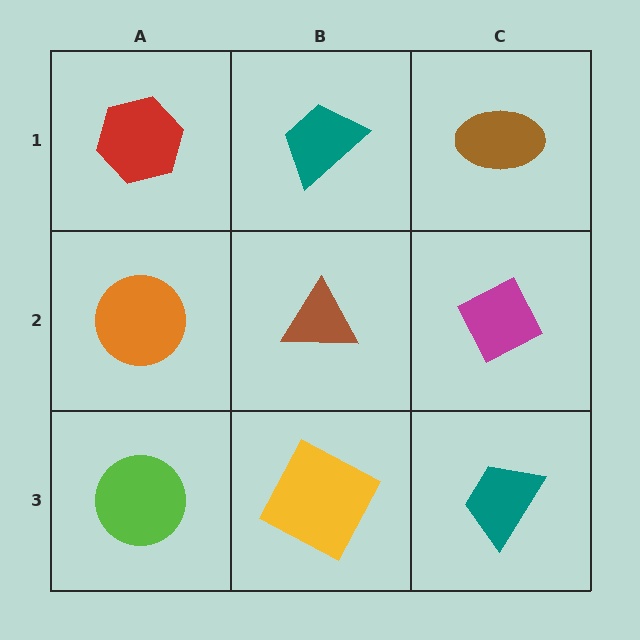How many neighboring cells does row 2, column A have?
3.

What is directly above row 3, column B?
A brown triangle.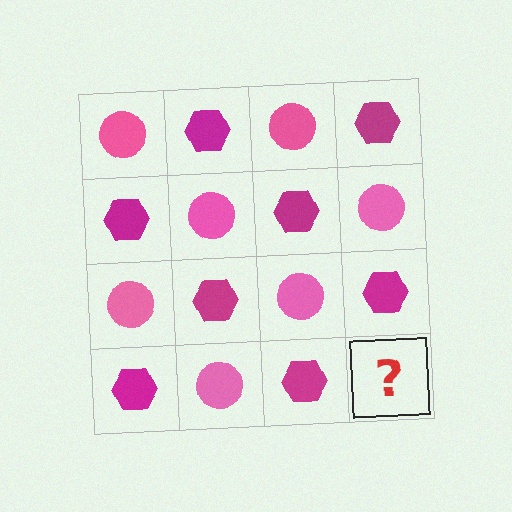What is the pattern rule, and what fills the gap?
The rule is that it alternates pink circle and magenta hexagon in a checkerboard pattern. The gap should be filled with a pink circle.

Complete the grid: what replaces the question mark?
The question mark should be replaced with a pink circle.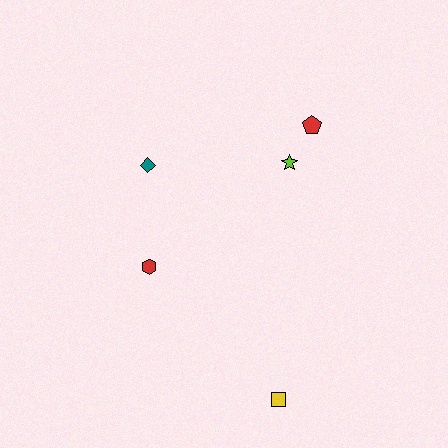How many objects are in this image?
There are 5 objects.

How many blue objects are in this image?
There are no blue objects.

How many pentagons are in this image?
There is 1 pentagon.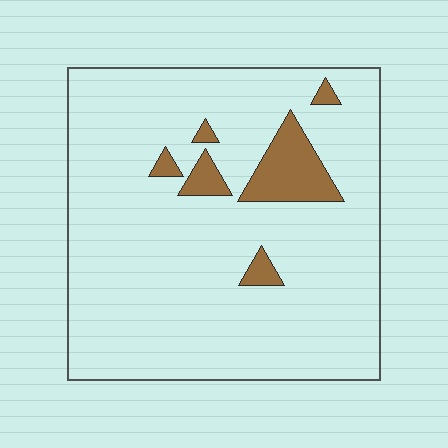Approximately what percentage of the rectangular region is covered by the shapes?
Approximately 10%.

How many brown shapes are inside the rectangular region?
6.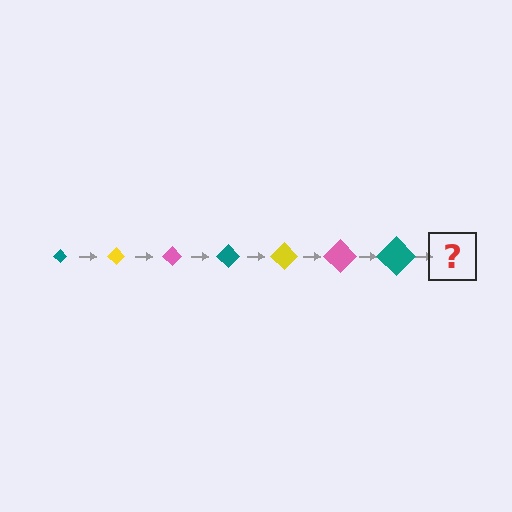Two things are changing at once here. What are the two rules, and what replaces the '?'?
The two rules are that the diamond grows larger each step and the color cycles through teal, yellow, and pink. The '?' should be a yellow diamond, larger than the previous one.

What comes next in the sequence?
The next element should be a yellow diamond, larger than the previous one.